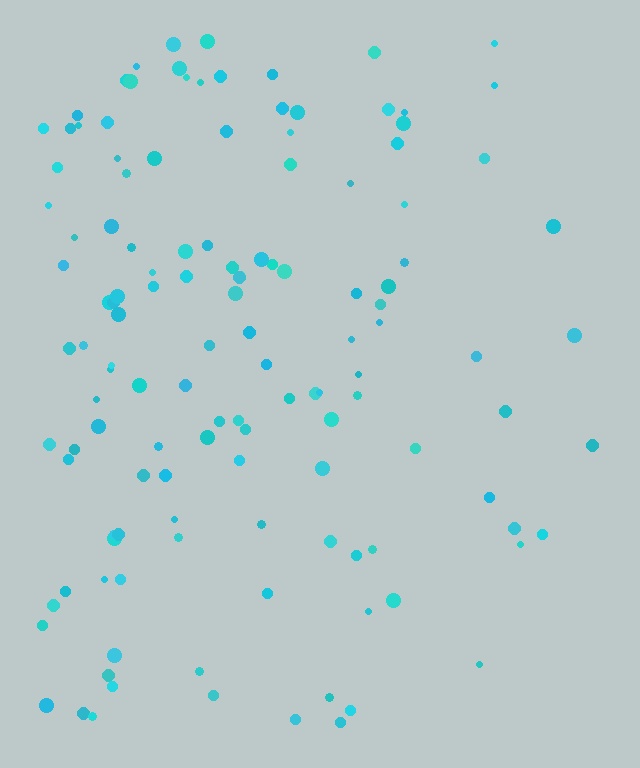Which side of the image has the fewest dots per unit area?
The right.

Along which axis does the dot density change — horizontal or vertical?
Horizontal.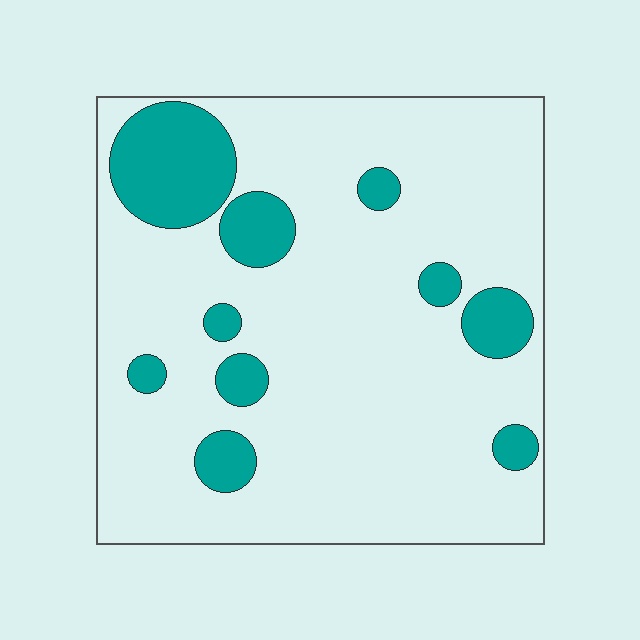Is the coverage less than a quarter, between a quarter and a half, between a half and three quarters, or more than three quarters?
Less than a quarter.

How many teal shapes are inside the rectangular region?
10.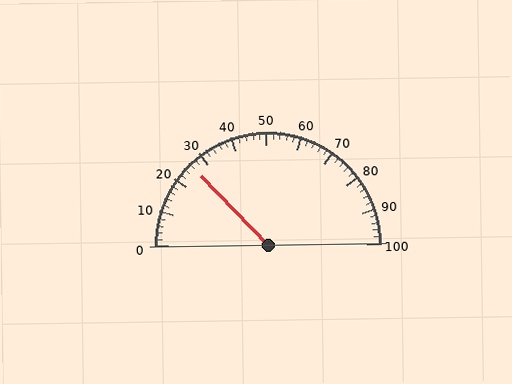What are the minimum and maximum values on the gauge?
The gauge ranges from 0 to 100.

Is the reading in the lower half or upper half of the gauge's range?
The reading is in the lower half of the range (0 to 100).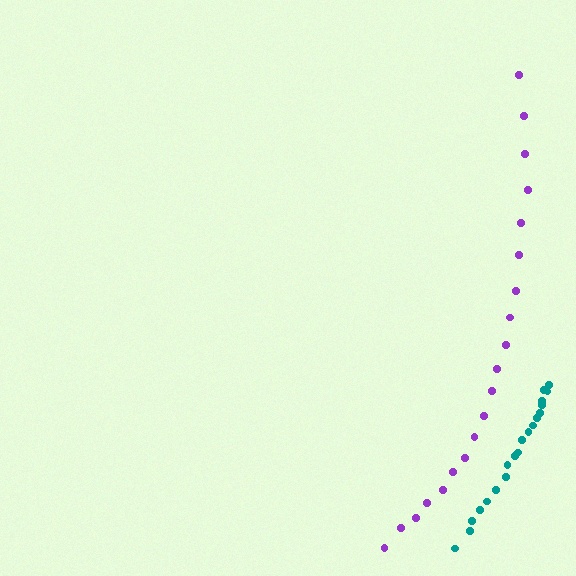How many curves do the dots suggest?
There are 2 distinct paths.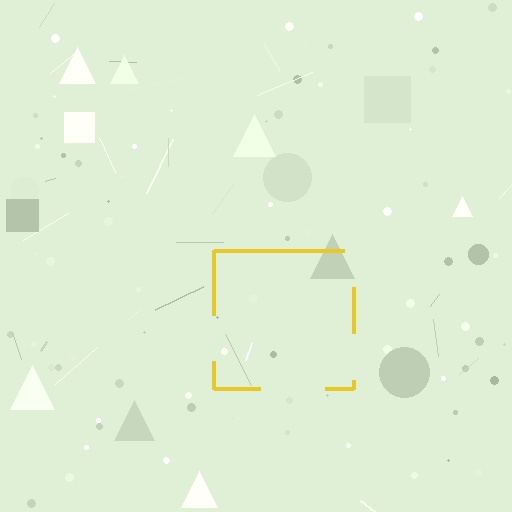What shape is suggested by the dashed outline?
The dashed outline suggests a square.